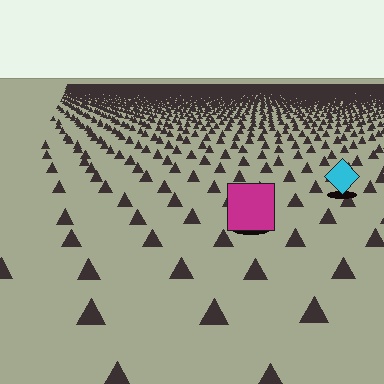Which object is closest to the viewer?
The magenta square is closest. The texture marks near it are larger and more spread out.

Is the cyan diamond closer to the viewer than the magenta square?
No. The magenta square is closer — you can tell from the texture gradient: the ground texture is coarser near it.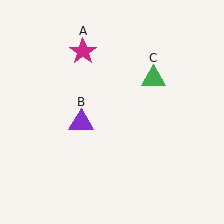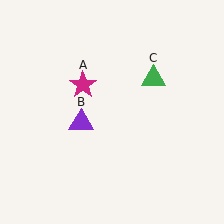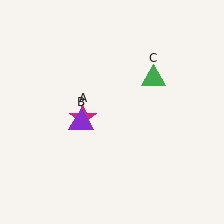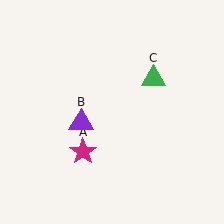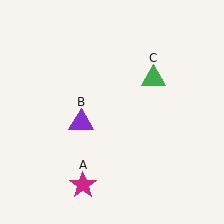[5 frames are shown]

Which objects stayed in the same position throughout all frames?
Purple triangle (object B) and green triangle (object C) remained stationary.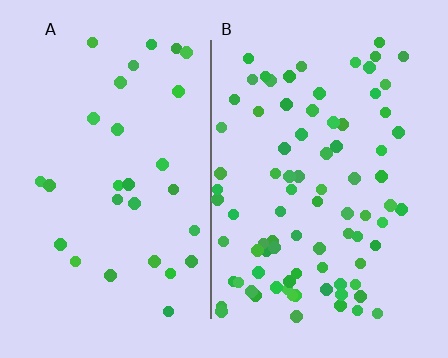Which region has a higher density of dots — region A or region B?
B (the right).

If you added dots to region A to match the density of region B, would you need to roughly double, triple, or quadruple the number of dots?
Approximately triple.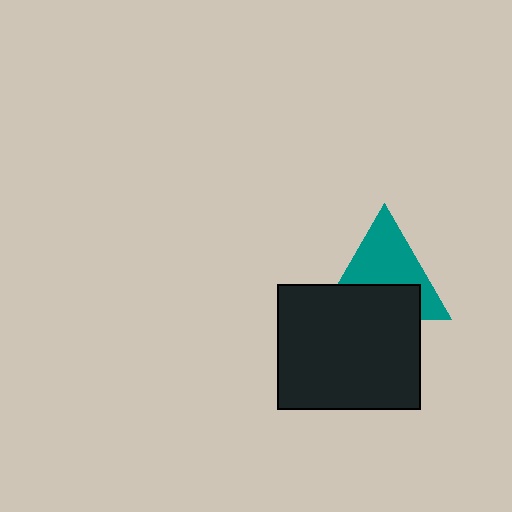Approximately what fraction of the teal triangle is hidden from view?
Roughly 43% of the teal triangle is hidden behind the black rectangle.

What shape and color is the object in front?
The object in front is a black rectangle.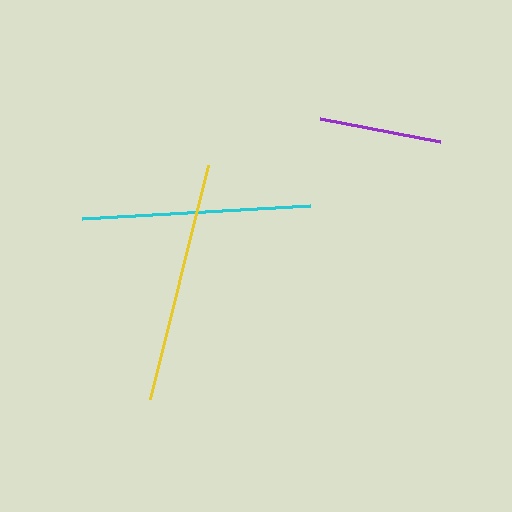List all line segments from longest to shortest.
From longest to shortest: yellow, cyan, purple.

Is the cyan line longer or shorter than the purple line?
The cyan line is longer than the purple line.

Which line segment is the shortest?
The purple line is the shortest at approximately 122 pixels.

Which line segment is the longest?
The yellow line is the longest at approximately 241 pixels.